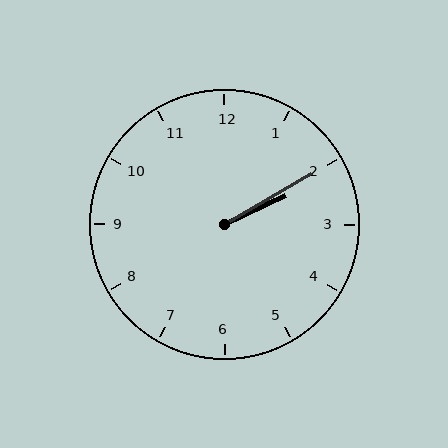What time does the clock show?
2:10.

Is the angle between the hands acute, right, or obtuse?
It is acute.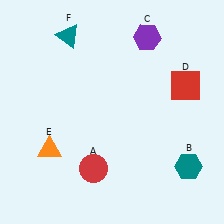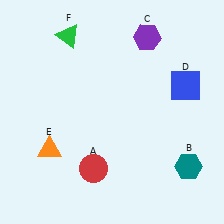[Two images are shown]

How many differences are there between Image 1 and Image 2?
There are 2 differences between the two images.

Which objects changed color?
D changed from red to blue. F changed from teal to green.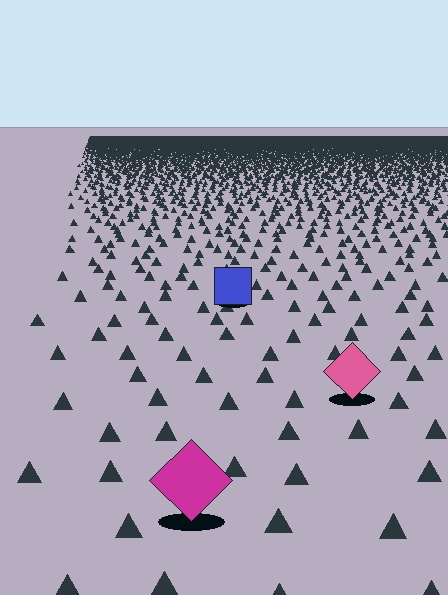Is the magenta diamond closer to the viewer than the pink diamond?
Yes. The magenta diamond is closer — you can tell from the texture gradient: the ground texture is coarser near it.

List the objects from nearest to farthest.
From nearest to farthest: the magenta diamond, the pink diamond, the blue square.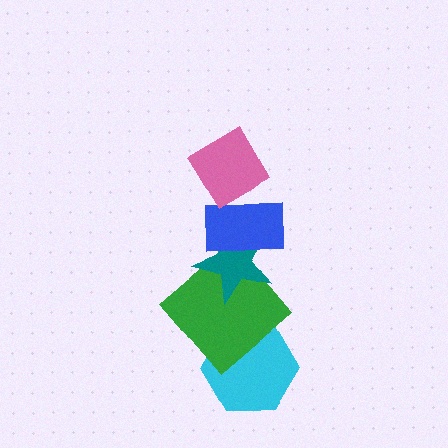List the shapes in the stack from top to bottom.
From top to bottom: the pink diamond, the blue rectangle, the teal star, the green diamond, the cyan hexagon.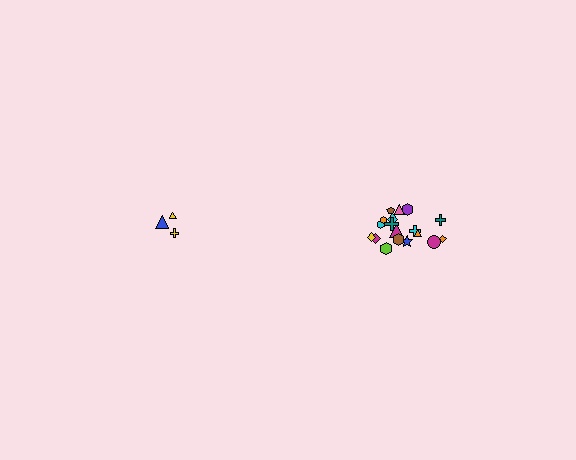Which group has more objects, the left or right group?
The right group.